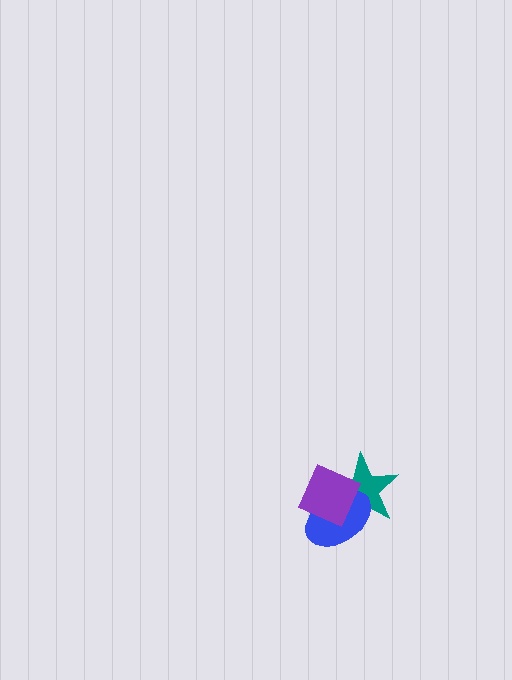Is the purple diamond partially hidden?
No, no other shape covers it.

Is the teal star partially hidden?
Yes, it is partially covered by another shape.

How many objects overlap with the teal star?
2 objects overlap with the teal star.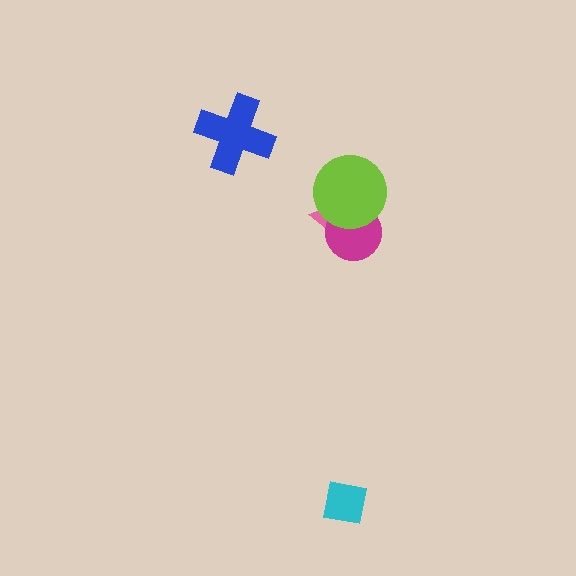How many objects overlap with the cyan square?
0 objects overlap with the cyan square.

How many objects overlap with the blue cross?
0 objects overlap with the blue cross.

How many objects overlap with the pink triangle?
2 objects overlap with the pink triangle.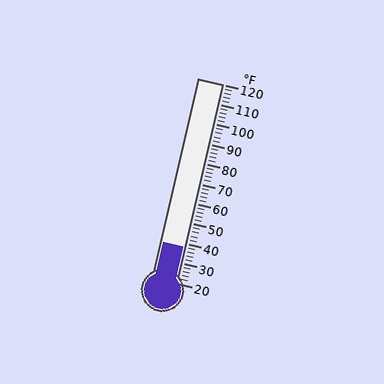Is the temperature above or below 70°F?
The temperature is below 70°F.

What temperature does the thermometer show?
The thermometer shows approximately 38°F.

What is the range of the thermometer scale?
The thermometer scale ranges from 20°F to 120°F.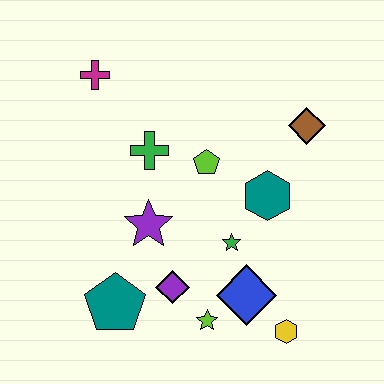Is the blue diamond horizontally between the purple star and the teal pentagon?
No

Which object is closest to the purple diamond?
The lime star is closest to the purple diamond.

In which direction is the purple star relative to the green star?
The purple star is to the left of the green star.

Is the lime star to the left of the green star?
Yes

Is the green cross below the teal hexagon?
No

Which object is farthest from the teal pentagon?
The brown diamond is farthest from the teal pentagon.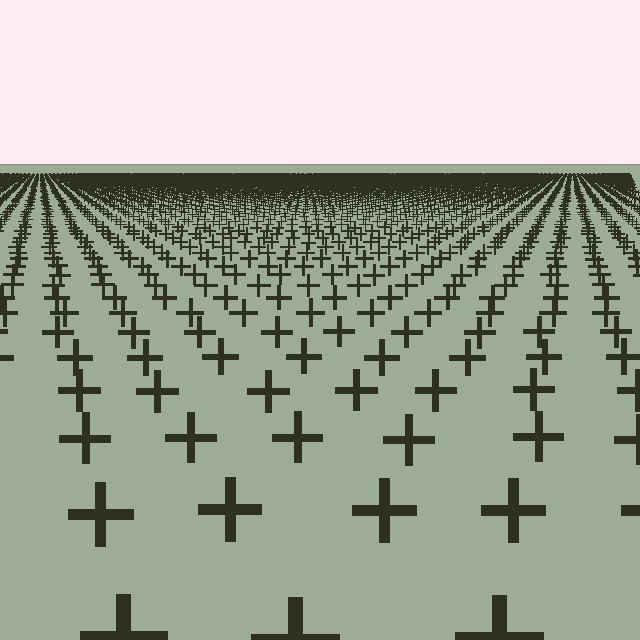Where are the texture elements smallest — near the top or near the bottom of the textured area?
Near the top.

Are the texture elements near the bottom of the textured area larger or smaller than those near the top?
Larger. Near the bottom, elements are closer to the viewer and appear at a bigger on-screen size.